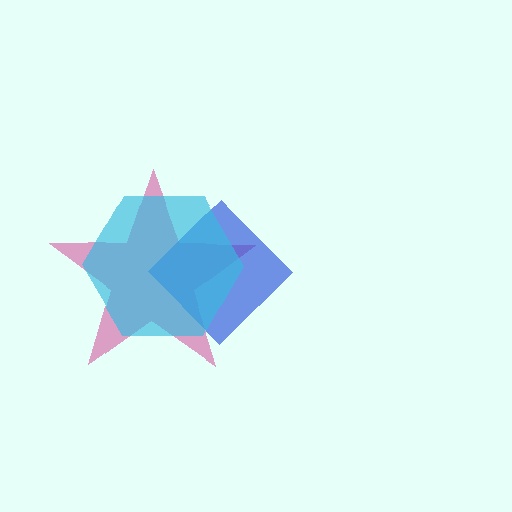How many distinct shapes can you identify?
There are 3 distinct shapes: a magenta star, a blue diamond, a cyan hexagon.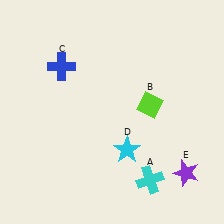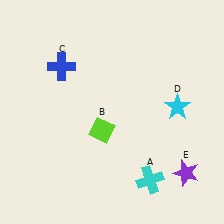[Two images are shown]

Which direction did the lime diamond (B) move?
The lime diamond (B) moved left.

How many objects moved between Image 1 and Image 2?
2 objects moved between the two images.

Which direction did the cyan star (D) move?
The cyan star (D) moved right.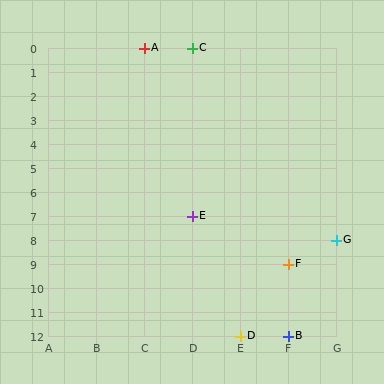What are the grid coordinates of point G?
Point G is at grid coordinates (G, 8).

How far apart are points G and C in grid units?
Points G and C are 3 columns and 8 rows apart (about 8.5 grid units diagonally).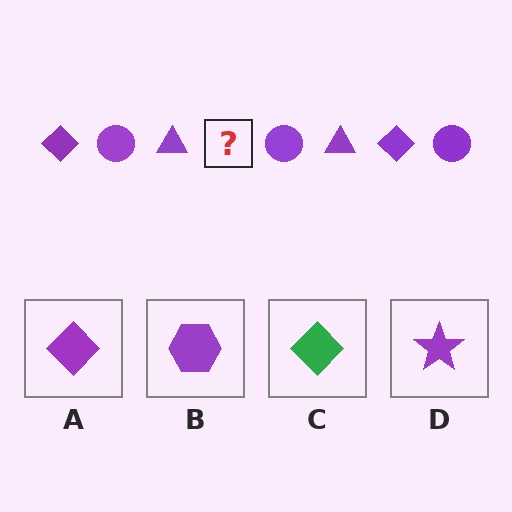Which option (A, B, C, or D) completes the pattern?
A.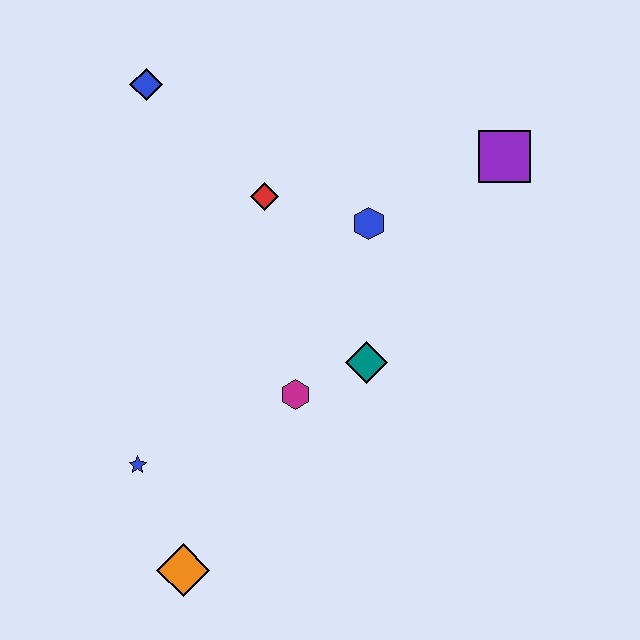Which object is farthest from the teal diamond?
The blue diamond is farthest from the teal diamond.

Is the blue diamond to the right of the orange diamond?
No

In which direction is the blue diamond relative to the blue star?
The blue diamond is above the blue star.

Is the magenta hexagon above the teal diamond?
No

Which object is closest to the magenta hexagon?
The teal diamond is closest to the magenta hexagon.